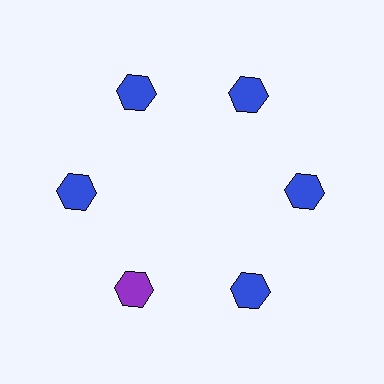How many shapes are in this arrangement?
There are 6 shapes arranged in a ring pattern.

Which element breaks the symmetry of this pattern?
The purple hexagon at roughly the 7 o'clock position breaks the symmetry. All other shapes are blue hexagons.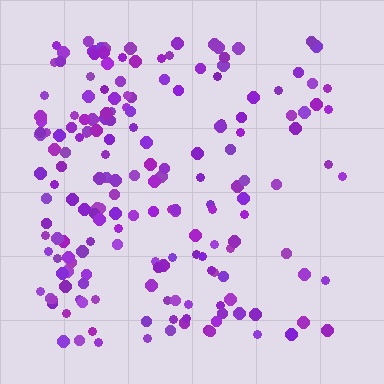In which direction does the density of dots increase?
From right to left, with the left side densest.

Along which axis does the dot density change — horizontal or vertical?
Horizontal.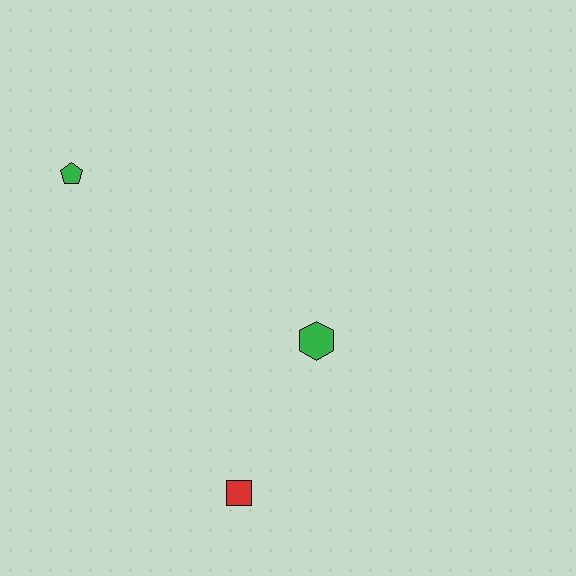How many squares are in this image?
There is 1 square.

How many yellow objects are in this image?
There are no yellow objects.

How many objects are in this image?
There are 3 objects.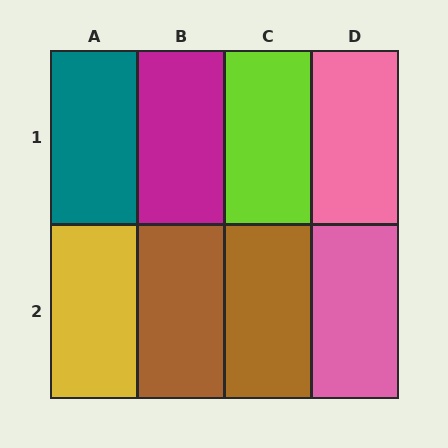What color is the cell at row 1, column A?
Teal.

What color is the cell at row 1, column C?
Lime.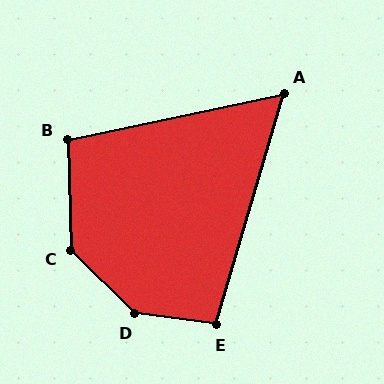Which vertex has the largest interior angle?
D, at approximately 142 degrees.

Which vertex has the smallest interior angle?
A, at approximately 62 degrees.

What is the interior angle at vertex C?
Approximately 136 degrees (obtuse).